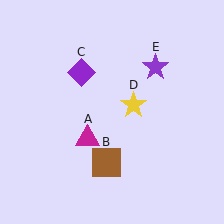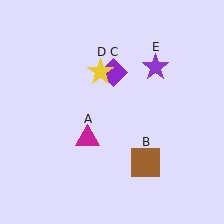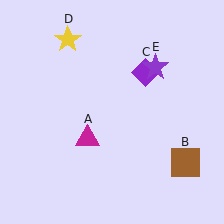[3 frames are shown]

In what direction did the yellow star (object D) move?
The yellow star (object D) moved up and to the left.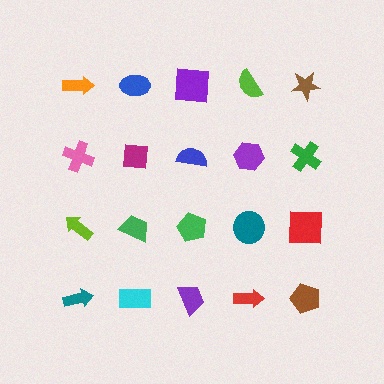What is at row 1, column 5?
A brown star.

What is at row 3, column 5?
A red square.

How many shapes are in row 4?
5 shapes.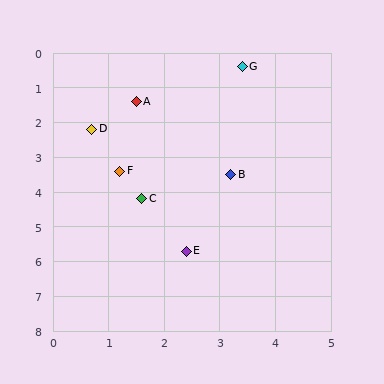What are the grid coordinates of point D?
Point D is at approximately (0.7, 2.2).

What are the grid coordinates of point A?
Point A is at approximately (1.5, 1.4).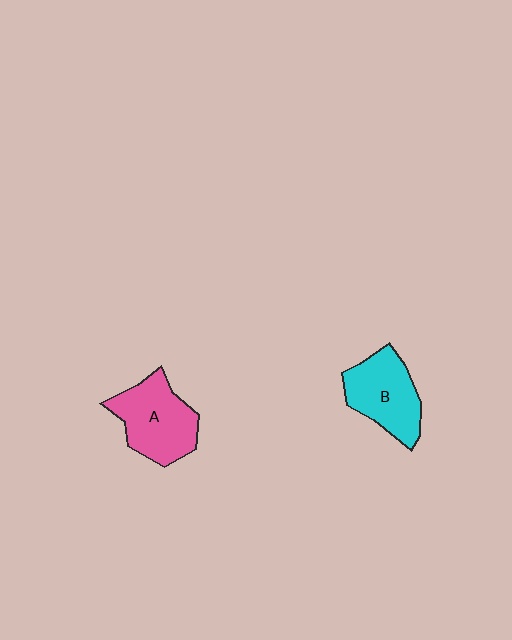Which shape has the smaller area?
Shape B (cyan).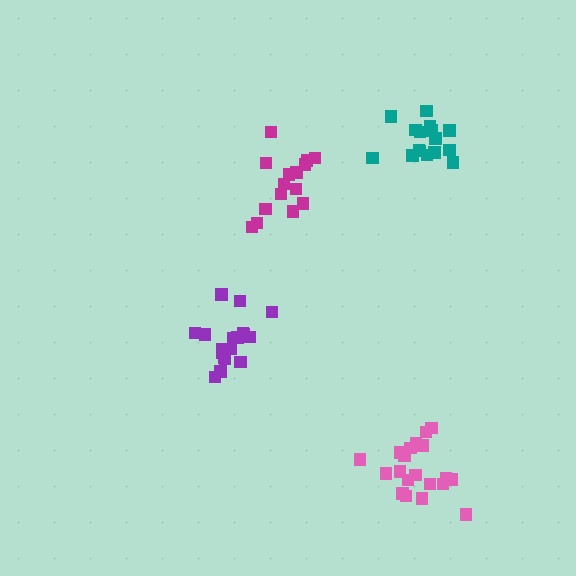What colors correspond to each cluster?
The clusters are colored: purple, teal, pink, magenta.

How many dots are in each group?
Group 1: 18 dots, Group 2: 16 dots, Group 3: 20 dots, Group 4: 15 dots (69 total).